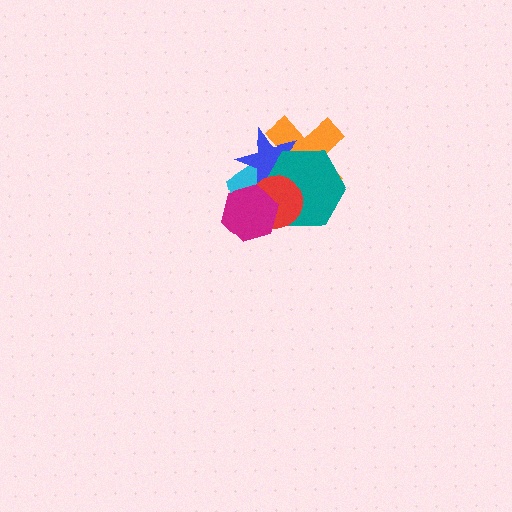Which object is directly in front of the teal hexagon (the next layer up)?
The red circle is directly in front of the teal hexagon.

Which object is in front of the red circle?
The magenta hexagon is in front of the red circle.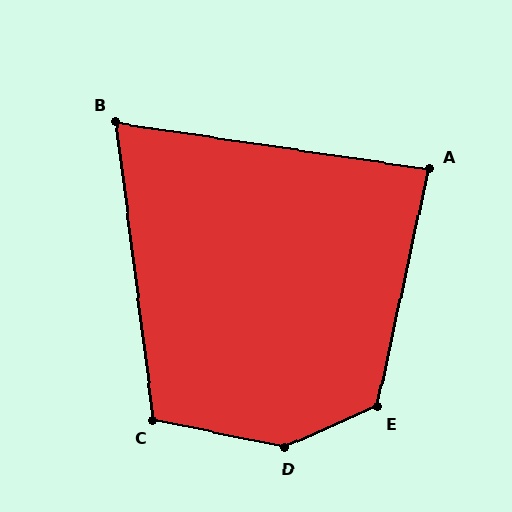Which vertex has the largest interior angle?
D, at approximately 144 degrees.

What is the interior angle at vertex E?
Approximately 126 degrees (obtuse).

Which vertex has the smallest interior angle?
B, at approximately 75 degrees.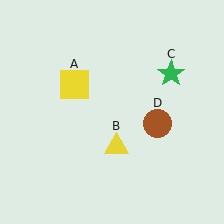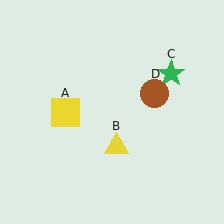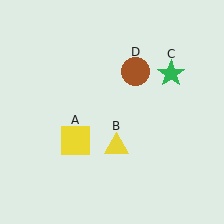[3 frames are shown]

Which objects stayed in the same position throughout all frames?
Yellow triangle (object B) and green star (object C) remained stationary.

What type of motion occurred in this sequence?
The yellow square (object A), brown circle (object D) rotated counterclockwise around the center of the scene.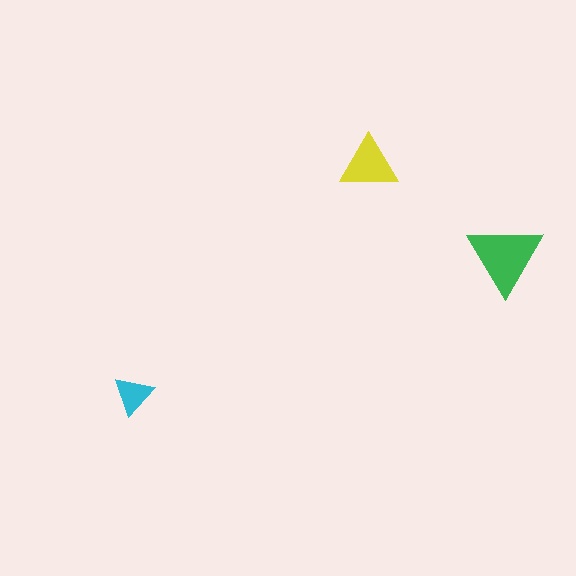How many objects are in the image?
There are 3 objects in the image.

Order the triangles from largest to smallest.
the green one, the yellow one, the cyan one.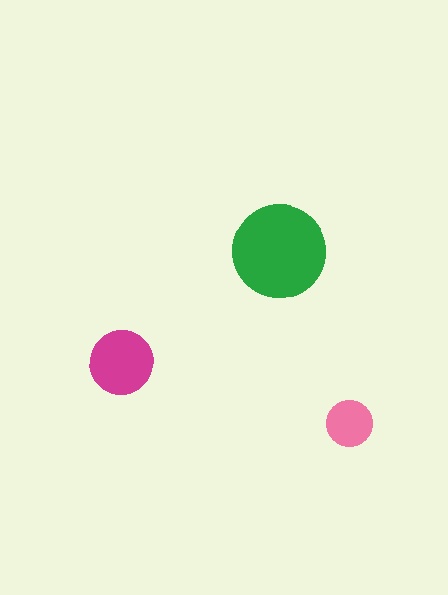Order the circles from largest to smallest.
the green one, the magenta one, the pink one.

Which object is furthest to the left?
The magenta circle is leftmost.